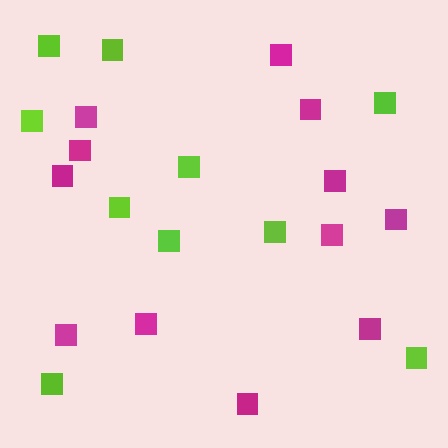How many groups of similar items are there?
There are 2 groups: one group of lime squares (10) and one group of magenta squares (12).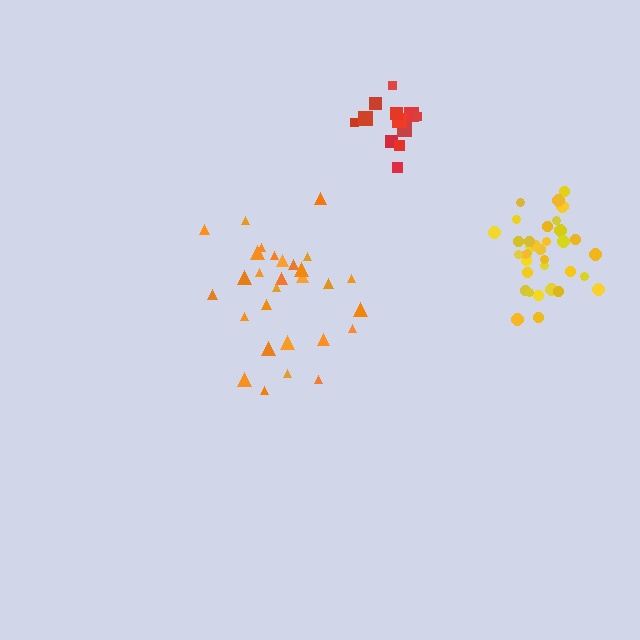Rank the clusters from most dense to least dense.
yellow, red, orange.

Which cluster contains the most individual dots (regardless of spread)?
Yellow (35).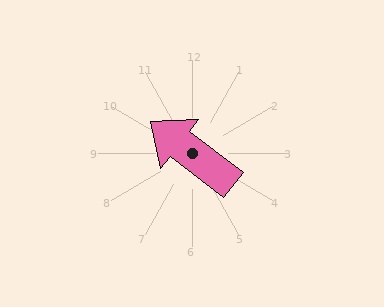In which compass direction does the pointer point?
Northwest.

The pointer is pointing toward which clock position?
Roughly 10 o'clock.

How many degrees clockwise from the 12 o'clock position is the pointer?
Approximately 307 degrees.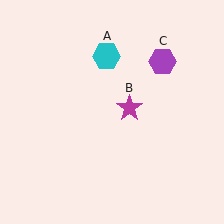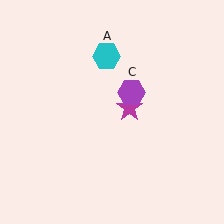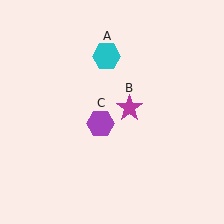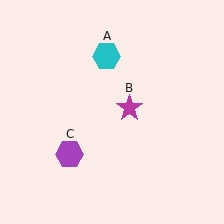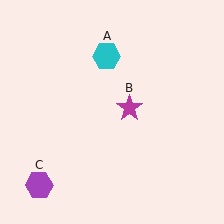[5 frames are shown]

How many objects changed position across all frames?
1 object changed position: purple hexagon (object C).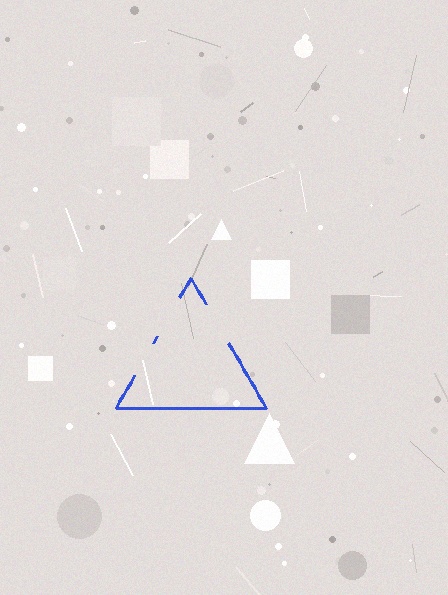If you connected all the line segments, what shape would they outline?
They would outline a triangle.